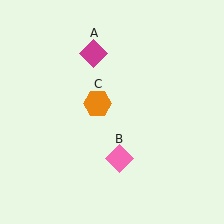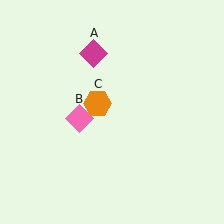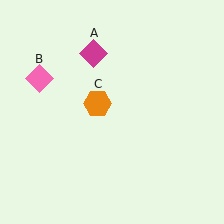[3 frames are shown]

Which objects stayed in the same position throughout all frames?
Magenta diamond (object A) and orange hexagon (object C) remained stationary.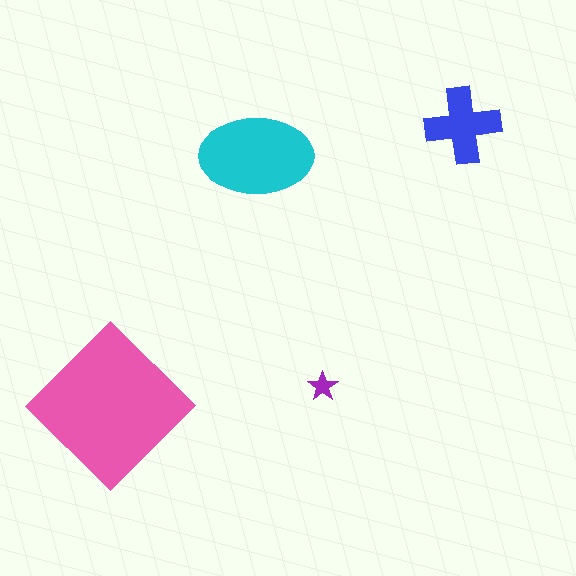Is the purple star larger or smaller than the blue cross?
Smaller.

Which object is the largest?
The pink diamond.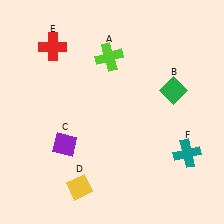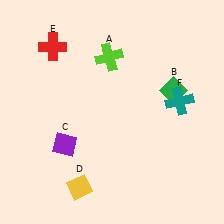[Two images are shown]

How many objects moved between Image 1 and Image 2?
1 object moved between the two images.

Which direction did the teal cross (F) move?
The teal cross (F) moved up.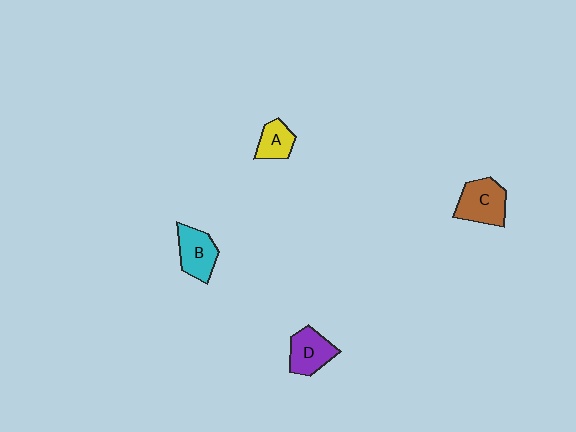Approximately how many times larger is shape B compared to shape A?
Approximately 1.4 times.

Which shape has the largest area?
Shape C (brown).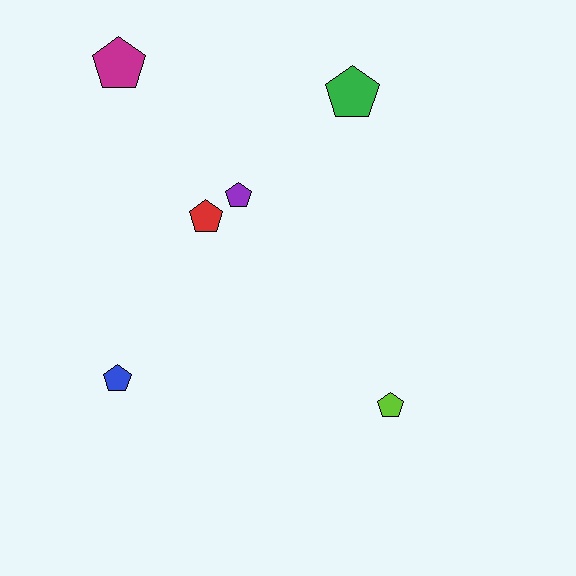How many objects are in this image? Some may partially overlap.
There are 6 objects.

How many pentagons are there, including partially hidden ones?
There are 6 pentagons.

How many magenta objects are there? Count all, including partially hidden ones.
There is 1 magenta object.